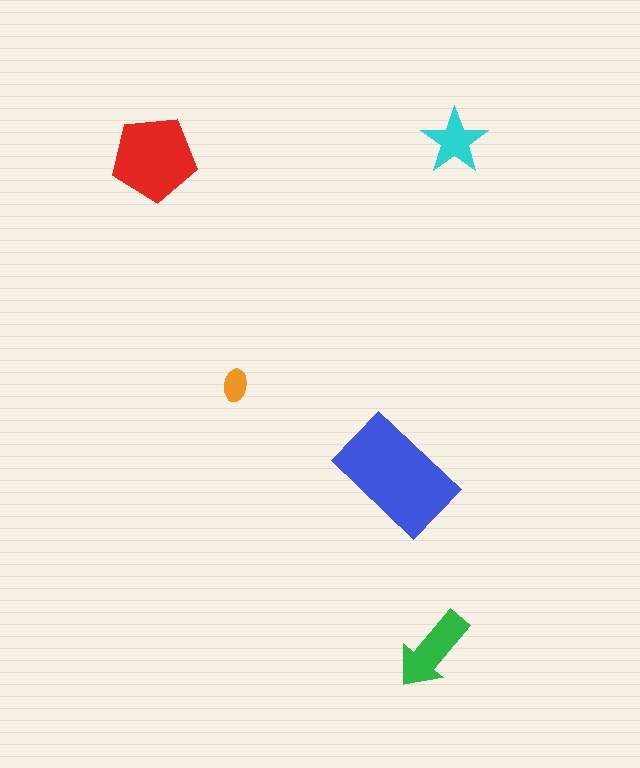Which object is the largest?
The blue rectangle.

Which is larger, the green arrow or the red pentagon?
The red pentagon.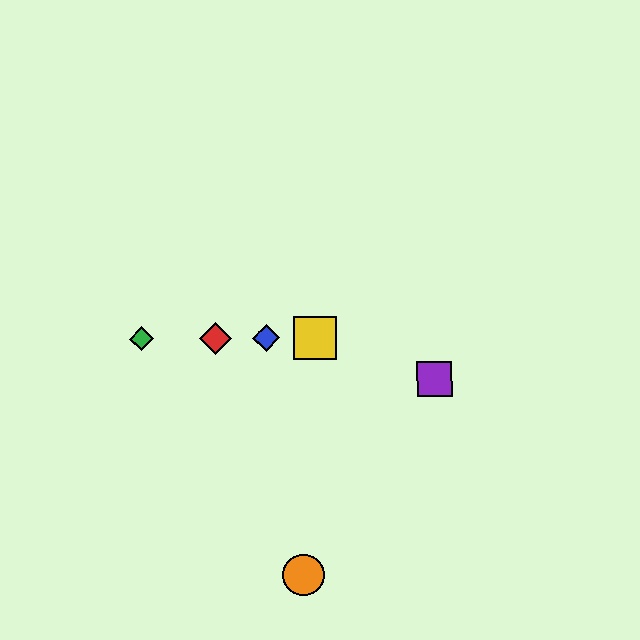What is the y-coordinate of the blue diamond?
The blue diamond is at y≈338.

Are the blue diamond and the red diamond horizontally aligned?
Yes, both are at y≈338.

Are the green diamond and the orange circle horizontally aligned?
No, the green diamond is at y≈339 and the orange circle is at y≈575.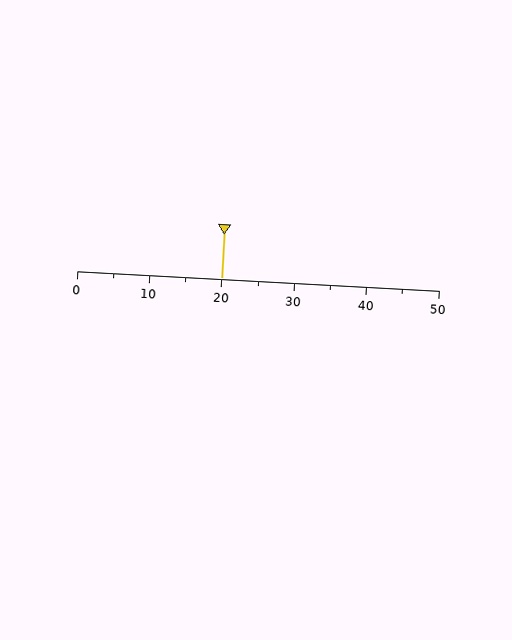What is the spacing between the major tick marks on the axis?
The major ticks are spaced 10 apart.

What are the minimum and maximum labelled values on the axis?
The axis runs from 0 to 50.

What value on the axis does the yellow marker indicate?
The marker indicates approximately 20.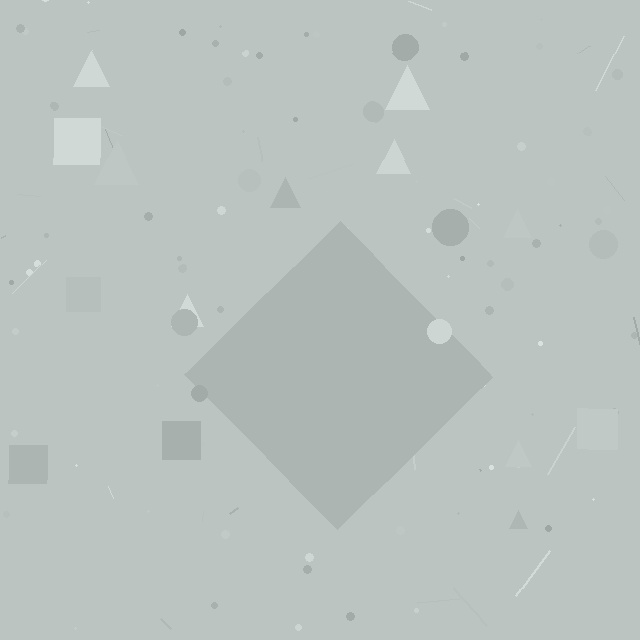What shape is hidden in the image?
A diamond is hidden in the image.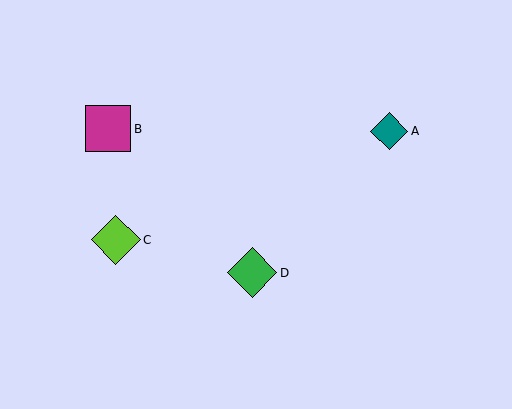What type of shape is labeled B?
Shape B is a magenta square.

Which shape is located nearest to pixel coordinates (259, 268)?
The green diamond (labeled D) at (252, 273) is nearest to that location.